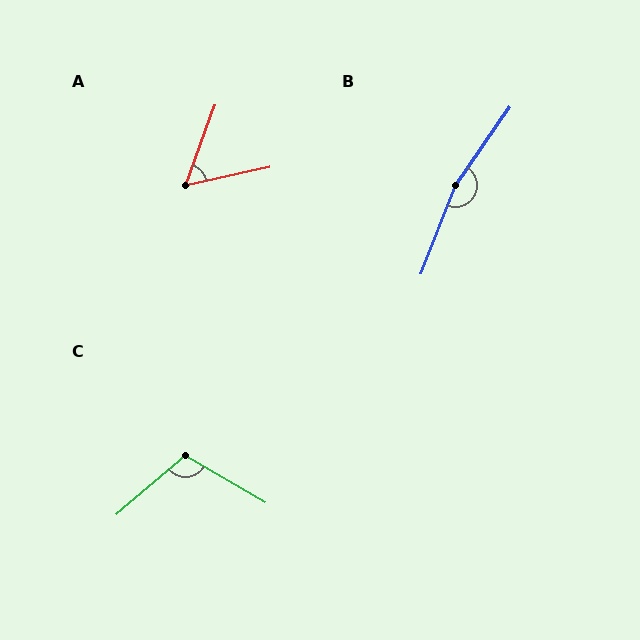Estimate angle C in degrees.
Approximately 109 degrees.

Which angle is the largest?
B, at approximately 167 degrees.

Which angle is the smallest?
A, at approximately 58 degrees.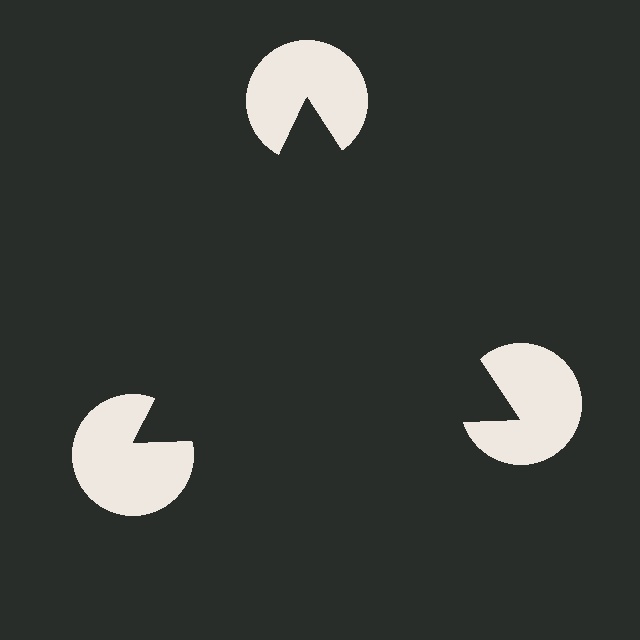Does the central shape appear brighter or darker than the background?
It typically appears slightly darker than the background, even though no actual brightness change is drawn.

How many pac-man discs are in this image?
There are 3 — one at each vertex of the illusory triangle.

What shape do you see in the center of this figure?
An illusory triangle — its edges are inferred from the aligned wedge cuts in the pac-man discs, not physically drawn.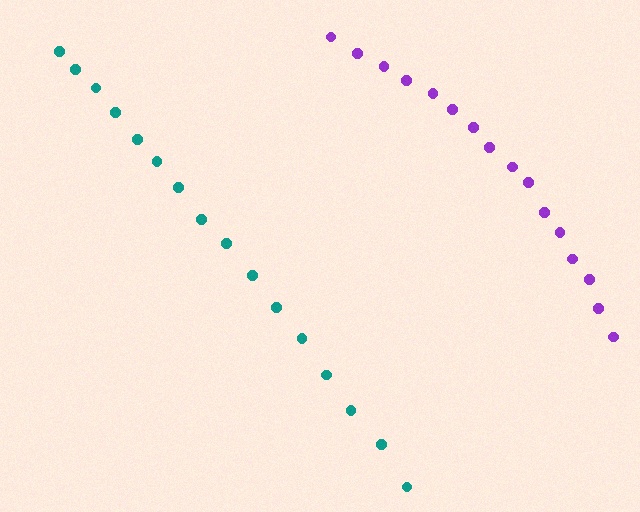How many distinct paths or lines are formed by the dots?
There are 2 distinct paths.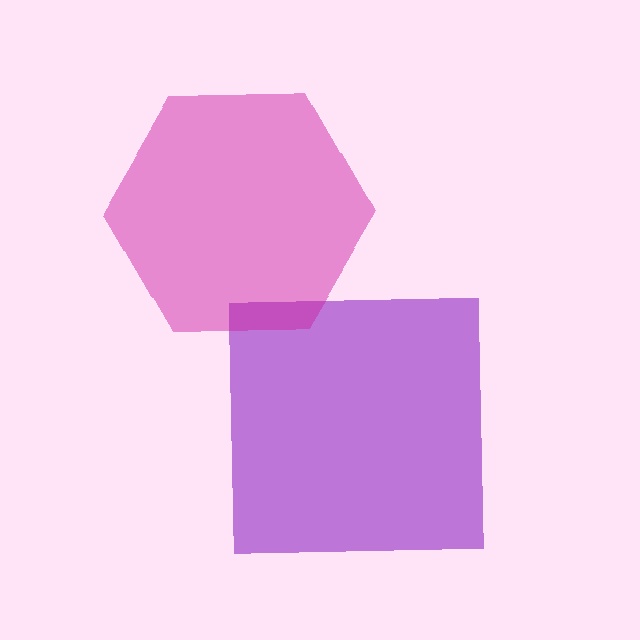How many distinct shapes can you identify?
There are 2 distinct shapes: a purple square, a magenta hexagon.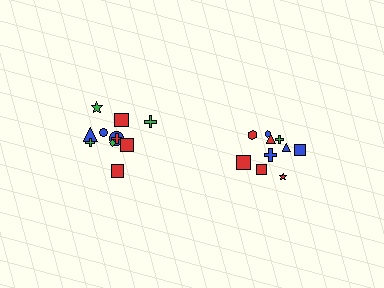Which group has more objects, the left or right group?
The left group.